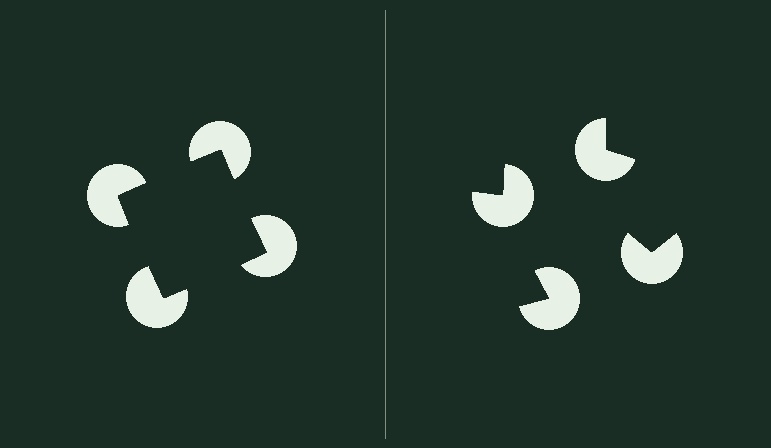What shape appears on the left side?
An illusory square.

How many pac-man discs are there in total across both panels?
8 — 4 on each side.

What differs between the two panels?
The pac-man discs are positioned identically on both sides; only the wedge orientations differ. On the left they align to a square; on the right they are misaligned.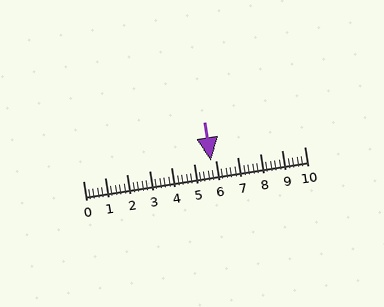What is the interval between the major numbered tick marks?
The major tick marks are spaced 1 units apart.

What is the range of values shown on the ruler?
The ruler shows values from 0 to 10.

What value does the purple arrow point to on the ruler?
The purple arrow points to approximately 5.8.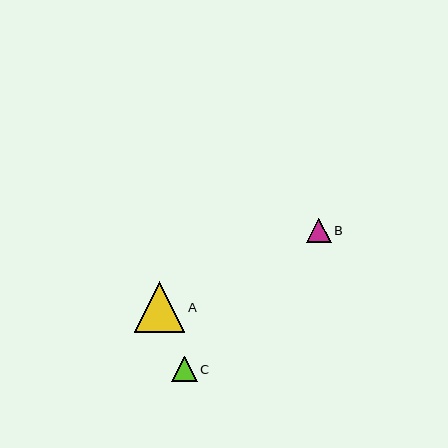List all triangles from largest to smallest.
From largest to smallest: A, C, B.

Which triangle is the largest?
Triangle A is the largest with a size of approximately 51 pixels.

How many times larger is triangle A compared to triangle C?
Triangle A is approximately 2.0 times the size of triangle C.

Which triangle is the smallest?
Triangle B is the smallest with a size of approximately 24 pixels.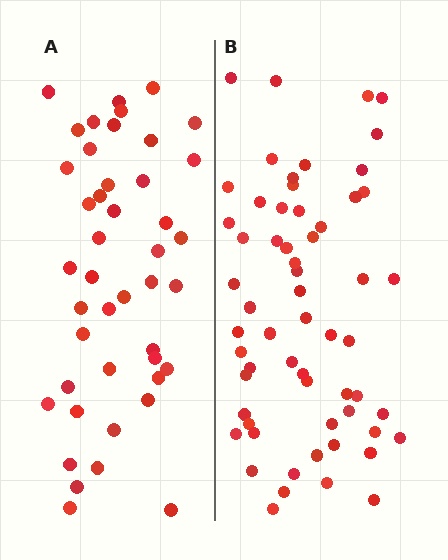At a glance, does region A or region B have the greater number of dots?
Region B (the right region) has more dots.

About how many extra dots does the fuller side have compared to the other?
Region B has approximately 15 more dots than region A.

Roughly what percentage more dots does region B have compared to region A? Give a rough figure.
About 35% more.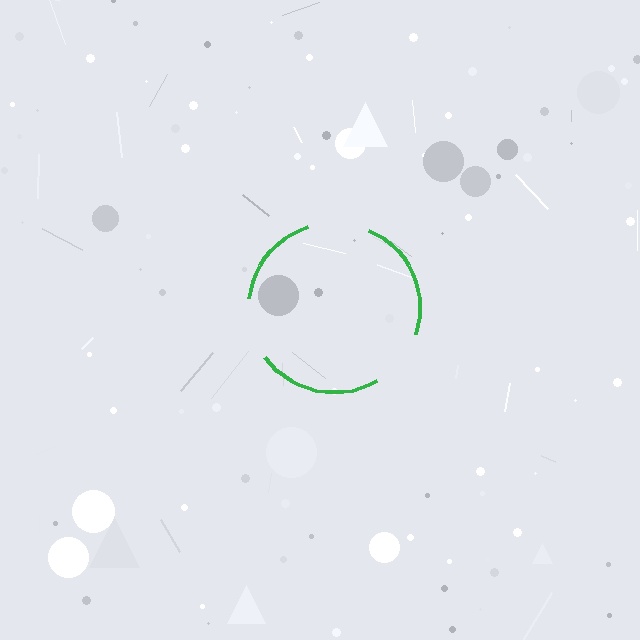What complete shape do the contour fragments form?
The contour fragments form a circle.